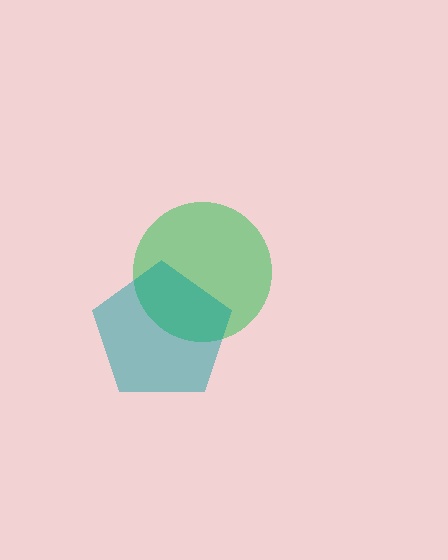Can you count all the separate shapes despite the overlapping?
Yes, there are 2 separate shapes.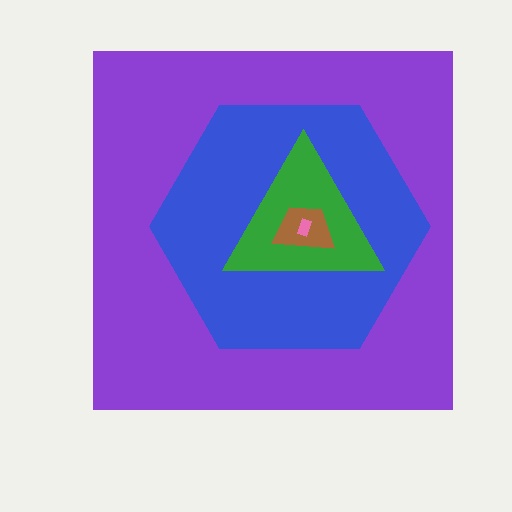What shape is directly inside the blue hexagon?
The green triangle.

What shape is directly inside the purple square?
The blue hexagon.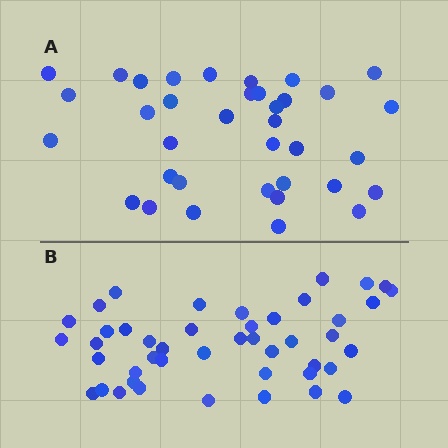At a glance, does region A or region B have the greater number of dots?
Region B (the bottom region) has more dots.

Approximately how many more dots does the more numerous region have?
Region B has roughly 8 or so more dots than region A.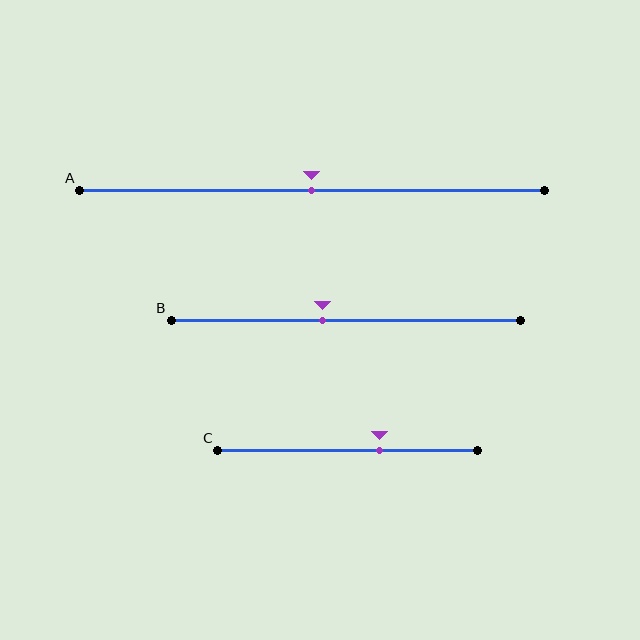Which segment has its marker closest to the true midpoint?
Segment A has its marker closest to the true midpoint.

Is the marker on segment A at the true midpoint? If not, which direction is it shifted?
Yes, the marker on segment A is at the true midpoint.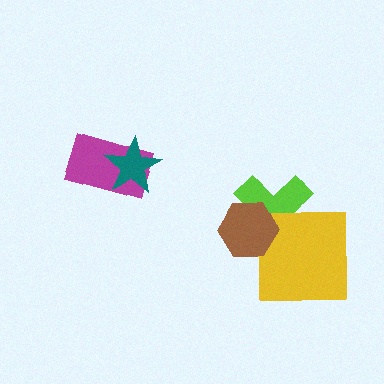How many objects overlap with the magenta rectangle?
1 object overlaps with the magenta rectangle.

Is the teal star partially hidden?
No, no other shape covers it.